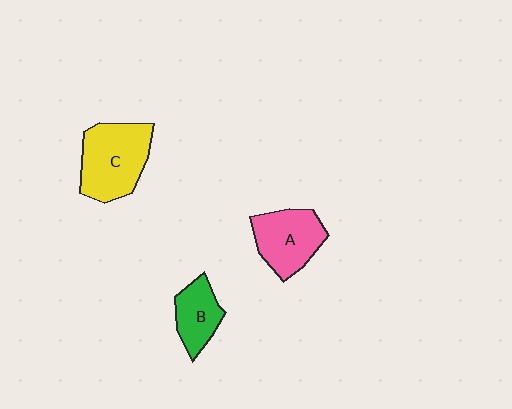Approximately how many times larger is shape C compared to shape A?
Approximately 1.2 times.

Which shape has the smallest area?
Shape B (green).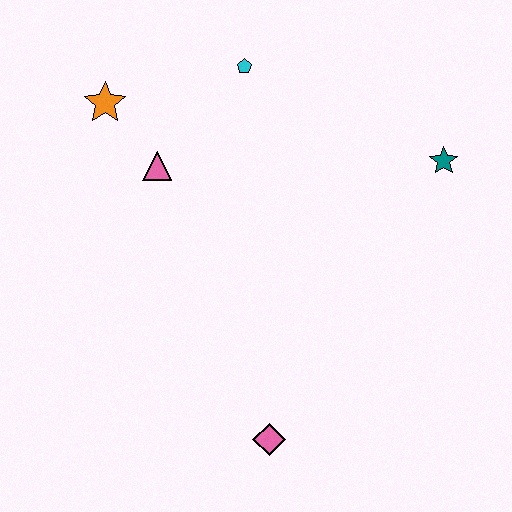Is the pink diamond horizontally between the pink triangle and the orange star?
No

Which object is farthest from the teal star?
The orange star is farthest from the teal star.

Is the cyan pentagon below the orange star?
No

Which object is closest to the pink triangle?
The orange star is closest to the pink triangle.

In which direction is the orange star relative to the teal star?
The orange star is to the left of the teal star.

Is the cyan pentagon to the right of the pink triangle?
Yes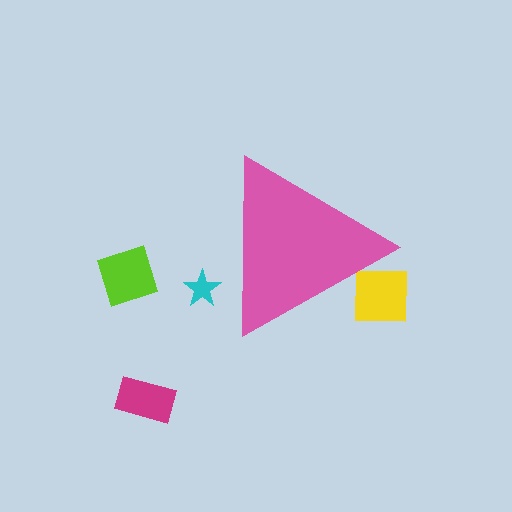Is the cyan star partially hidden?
Yes, the cyan star is partially hidden behind the pink triangle.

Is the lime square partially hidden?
No, the lime square is fully visible.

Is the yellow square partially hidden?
Yes, the yellow square is partially hidden behind the pink triangle.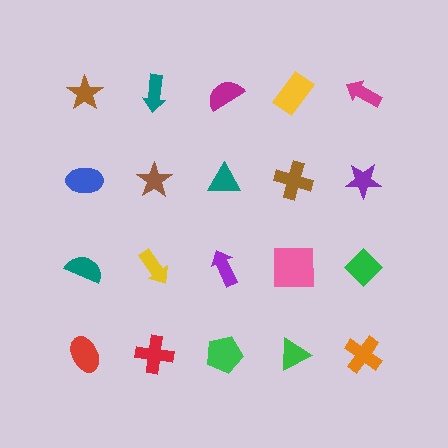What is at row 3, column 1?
A teal semicircle.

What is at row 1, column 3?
A magenta semicircle.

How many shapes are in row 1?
5 shapes.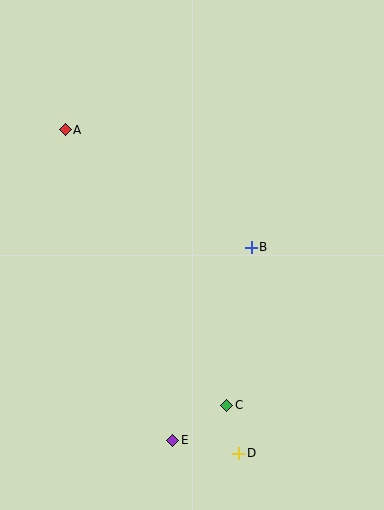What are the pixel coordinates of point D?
Point D is at (239, 453).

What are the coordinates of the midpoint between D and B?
The midpoint between D and B is at (245, 350).